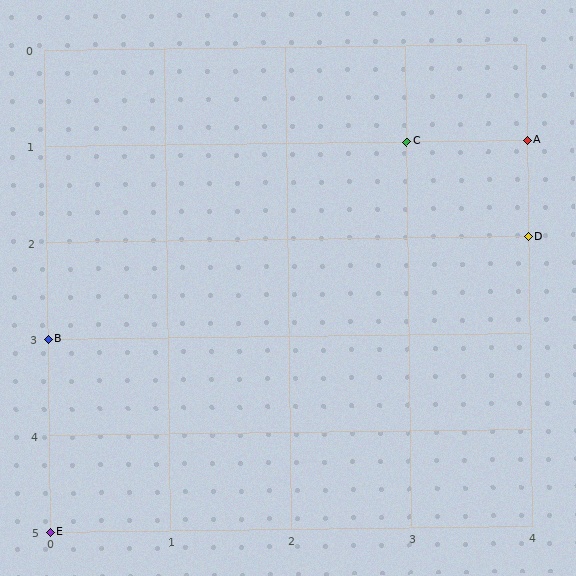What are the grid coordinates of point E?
Point E is at grid coordinates (0, 5).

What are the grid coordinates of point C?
Point C is at grid coordinates (3, 1).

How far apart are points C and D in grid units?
Points C and D are 1 column and 1 row apart (about 1.4 grid units diagonally).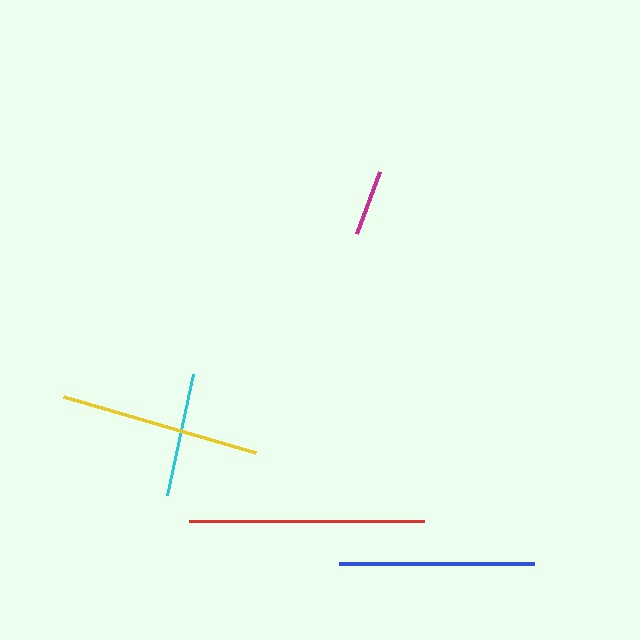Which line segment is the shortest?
The magenta line is the shortest at approximately 66 pixels.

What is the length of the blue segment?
The blue segment is approximately 196 pixels long.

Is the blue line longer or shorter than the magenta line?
The blue line is longer than the magenta line.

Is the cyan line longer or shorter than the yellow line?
The yellow line is longer than the cyan line.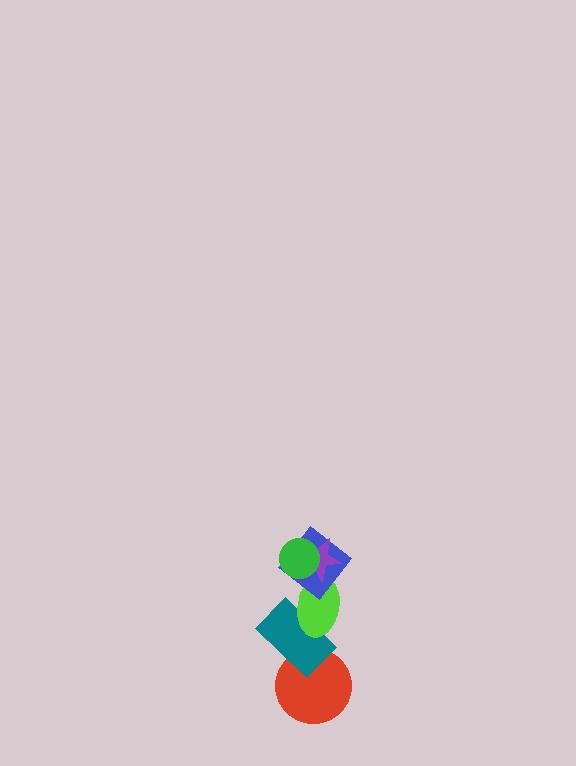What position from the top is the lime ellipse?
The lime ellipse is 4th from the top.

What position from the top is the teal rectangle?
The teal rectangle is 5th from the top.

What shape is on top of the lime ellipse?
The blue diamond is on top of the lime ellipse.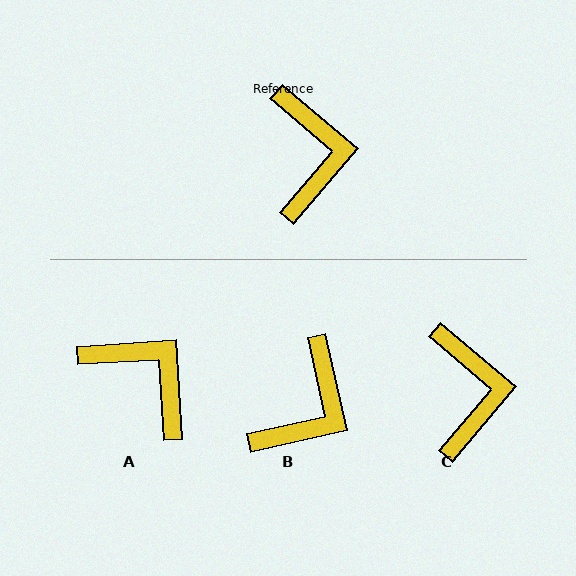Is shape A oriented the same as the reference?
No, it is off by about 44 degrees.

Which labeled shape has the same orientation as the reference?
C.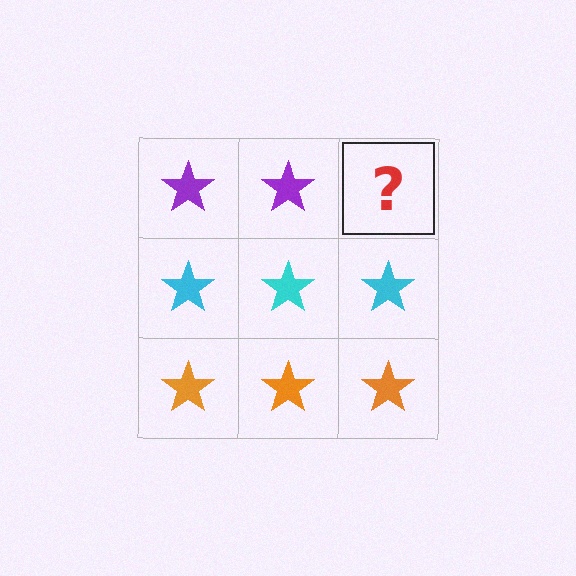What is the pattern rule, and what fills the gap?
The rule is that each row has a consistent color. The gap should be filled with a purple star.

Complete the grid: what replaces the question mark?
The question mark should be replaced with a purple star.